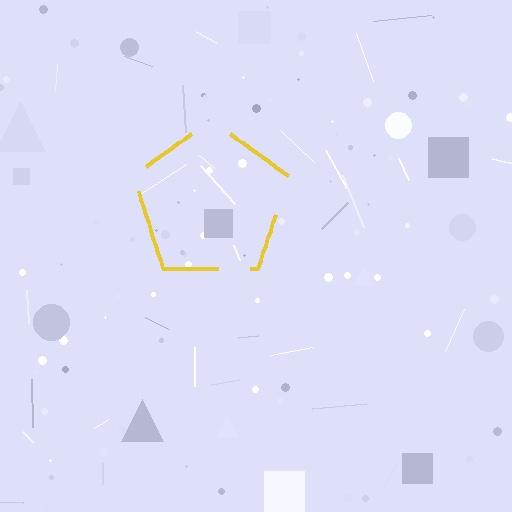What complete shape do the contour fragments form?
The contour fragments form a pentagon.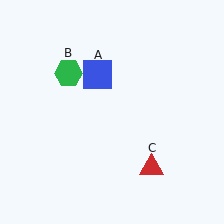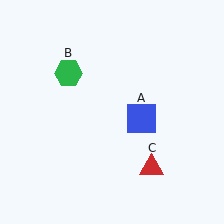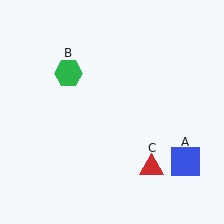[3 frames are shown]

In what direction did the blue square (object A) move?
The blue square (object A) moved down and to the right.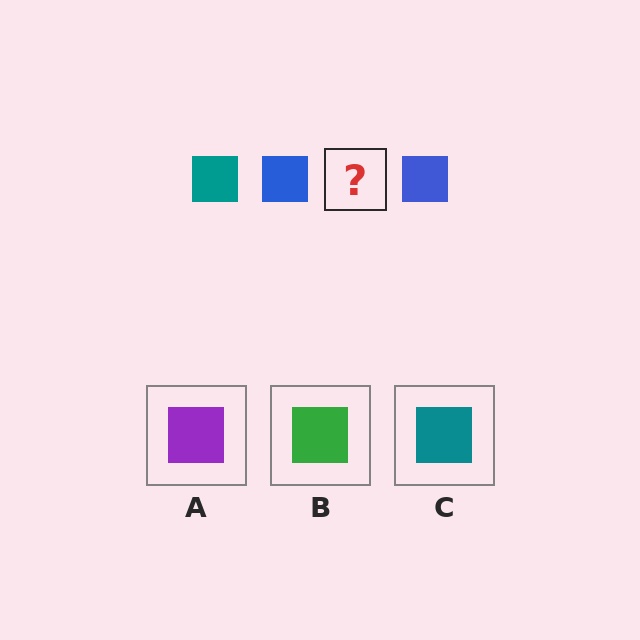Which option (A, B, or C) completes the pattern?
C.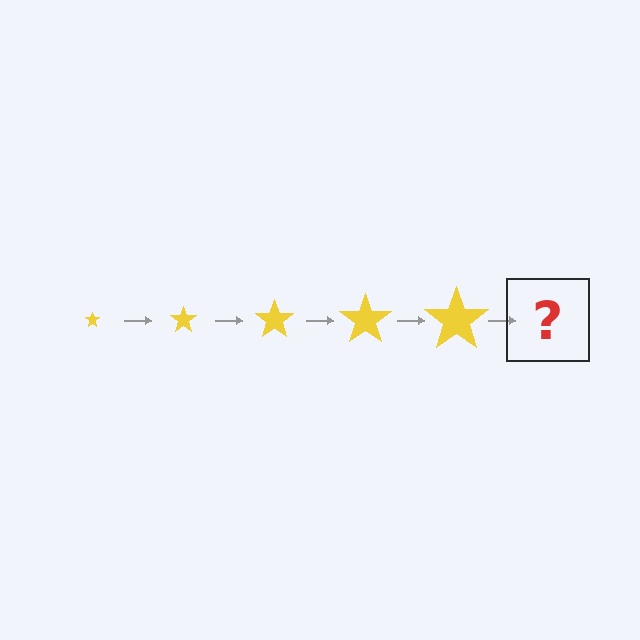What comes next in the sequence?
The next element should be a yellow star, larger than the previous one.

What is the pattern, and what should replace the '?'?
The pattern is that the star gets progressively larger each step. The '?' should be a yellow star, larger than the previous one.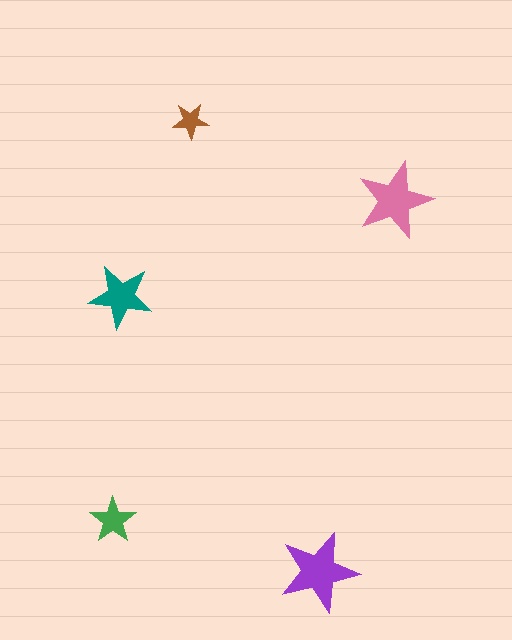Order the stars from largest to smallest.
the purple one, the pink one, the teal one, the green one, the brown one.